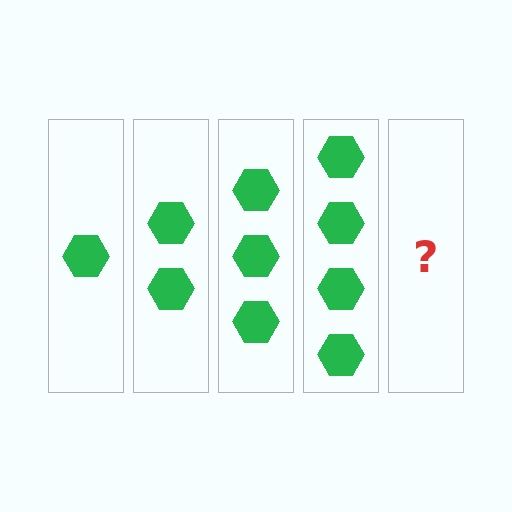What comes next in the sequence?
The next element should be 5 hexagons.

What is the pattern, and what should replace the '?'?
The pattern is that each step adds one more hexagon. The '?' should be 5 hexagons.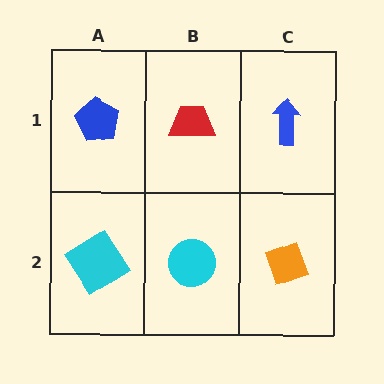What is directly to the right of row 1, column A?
A red trapezoid.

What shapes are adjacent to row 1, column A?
A cyan diamond (row 2, column A), a red trapezoid (row 1, column B).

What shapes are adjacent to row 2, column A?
A blue pentagon (row 1, column A), a cyan circle (row 2, column B).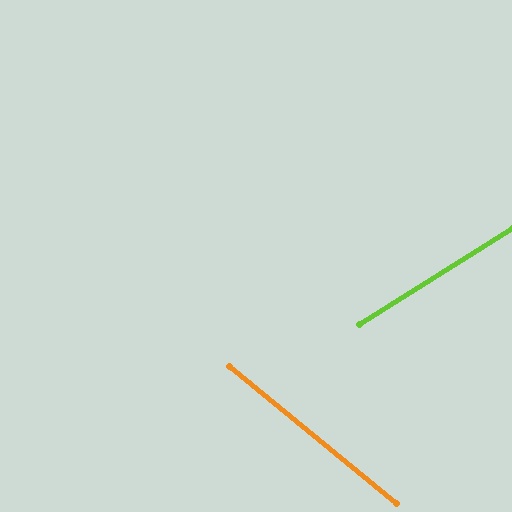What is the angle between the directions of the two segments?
Approximately 72 degrees.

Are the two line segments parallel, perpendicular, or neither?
Neither parallel nor perpendicular — they differ by about 72°.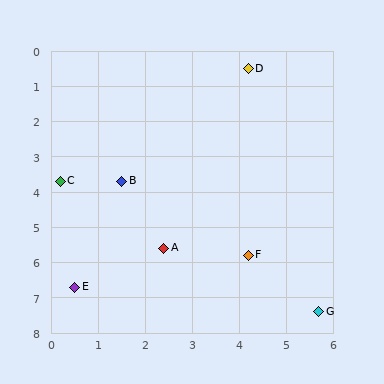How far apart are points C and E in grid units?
Points C and E are about 3.0 grid units apart.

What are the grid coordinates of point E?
Point E is at approximately (0.5, 6.7).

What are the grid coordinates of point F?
Point F is at approximately (4.2, 5.8).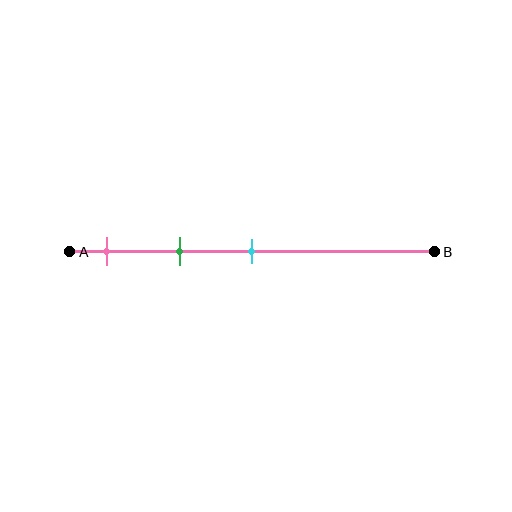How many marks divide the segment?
There are 3 marks dividing the segment.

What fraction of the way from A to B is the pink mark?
The pink mark is approximately 10% (0.1) of the way from A to B.